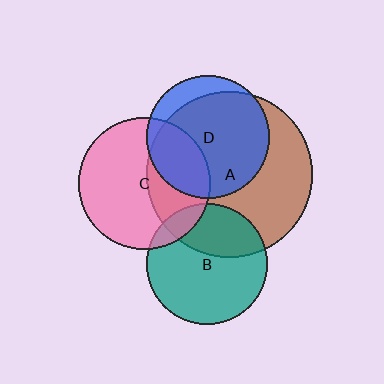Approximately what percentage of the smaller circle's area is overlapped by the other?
Approximately 35%.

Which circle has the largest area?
Circle A (brown).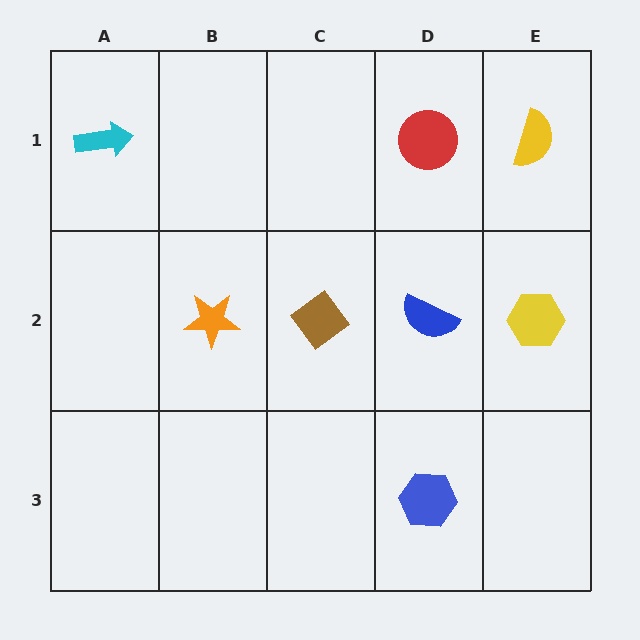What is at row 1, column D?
A red circle.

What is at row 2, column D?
A blue semicircle.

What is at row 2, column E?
A yellow hexagon.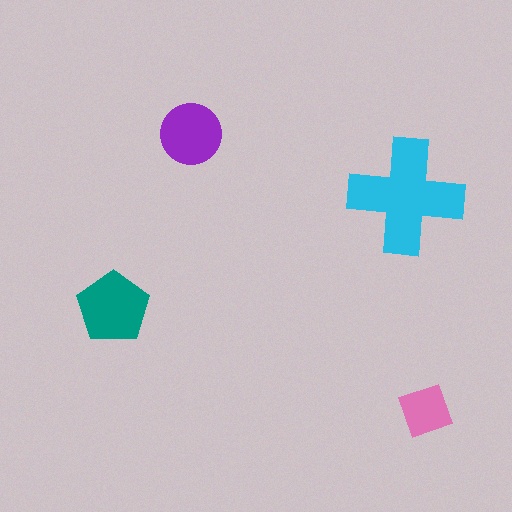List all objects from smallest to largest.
The pink square, the purple circle, the teal pentagon, the cyan cross.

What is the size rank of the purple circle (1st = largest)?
3rd.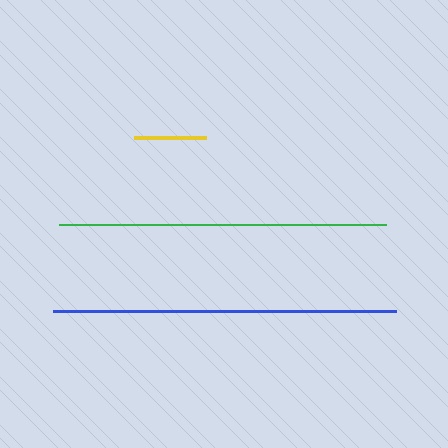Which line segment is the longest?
The blue line is the longest at approximately 343 pixels.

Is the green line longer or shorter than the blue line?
The blue line is longer than the green line.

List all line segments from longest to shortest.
From longest to shortest: blue, green, yellow.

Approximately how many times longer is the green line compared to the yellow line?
The green line is approximately 4.5 times the length of the yellow line.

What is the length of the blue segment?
The blue segment is approximately 343 pixels long.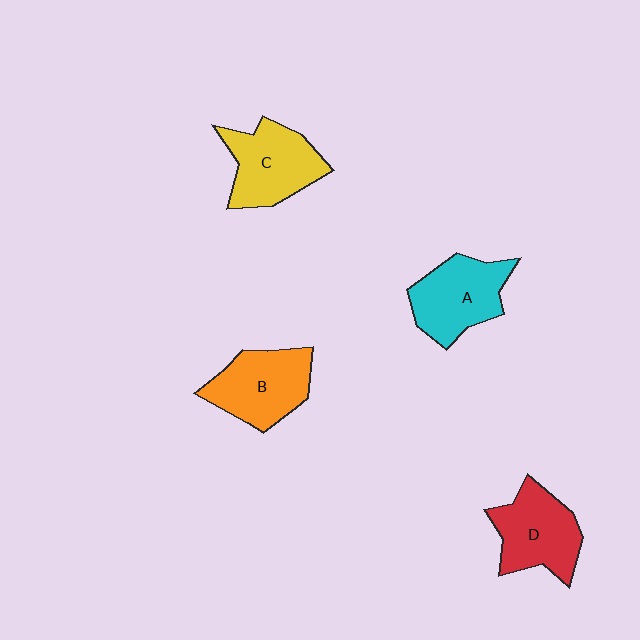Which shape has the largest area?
Shape C (yellow).